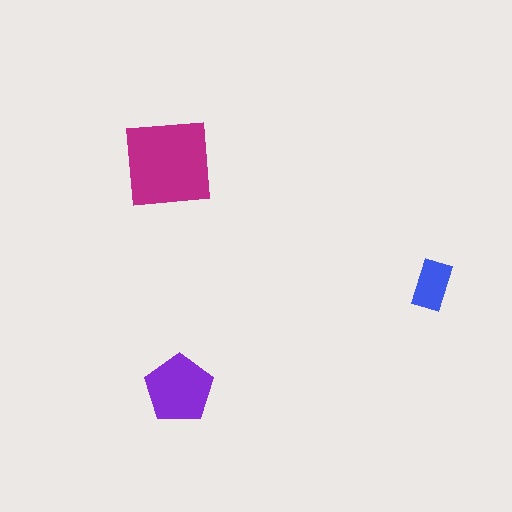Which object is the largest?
The magenta square.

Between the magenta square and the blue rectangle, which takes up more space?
The magenta square.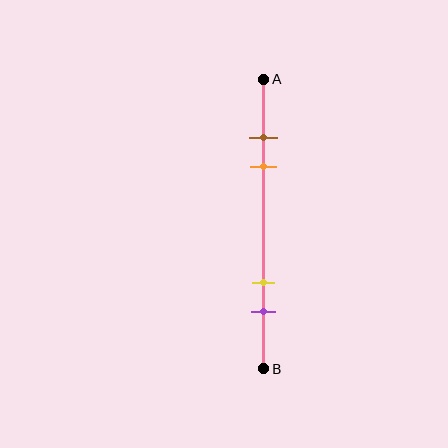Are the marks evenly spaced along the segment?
No, the marks are not evenly spaced.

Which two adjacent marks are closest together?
The brown and orange marks are the closest adjacent pair.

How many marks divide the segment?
There are 4 marks dividing the segment.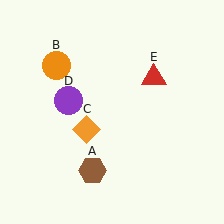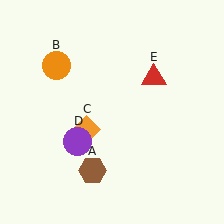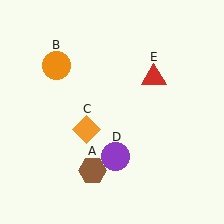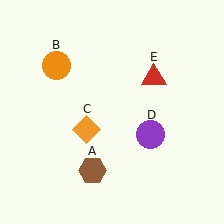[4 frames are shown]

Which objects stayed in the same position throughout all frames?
Brown hexagon (object A) and orange circle (object B) and orange diamond (object C) and red triangle (object E) remained stationary.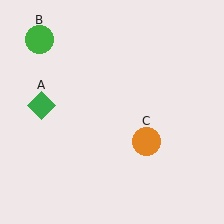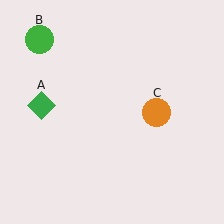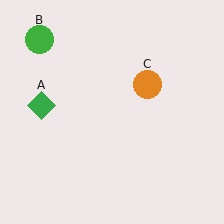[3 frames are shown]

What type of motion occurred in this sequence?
The orange circle (object C) rotated counterclockwise around the center of the scene.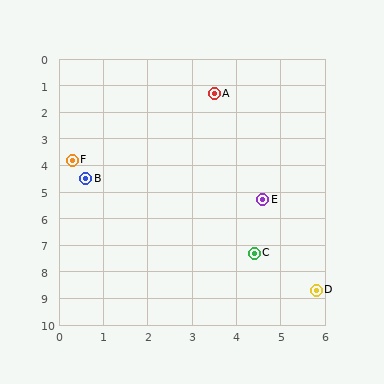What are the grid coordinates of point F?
Point F is at approximately (0.3, 3.8).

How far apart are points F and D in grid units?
Points F and D are about 7.4 grid units apart.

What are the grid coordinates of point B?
Point B is at approximately (0.6, 4.5).